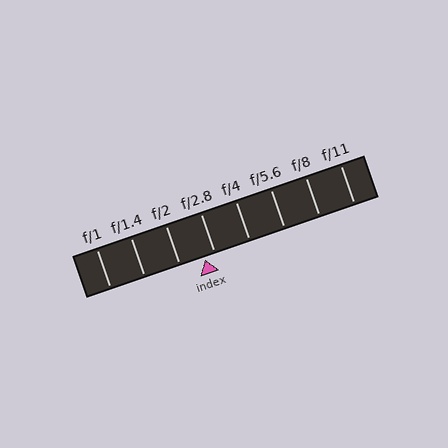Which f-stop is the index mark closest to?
The index mark is closest to f/2.8.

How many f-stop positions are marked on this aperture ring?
There are 8 f-stop positions marked.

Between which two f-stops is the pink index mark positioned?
The index mark is between f/2 and f/2.8.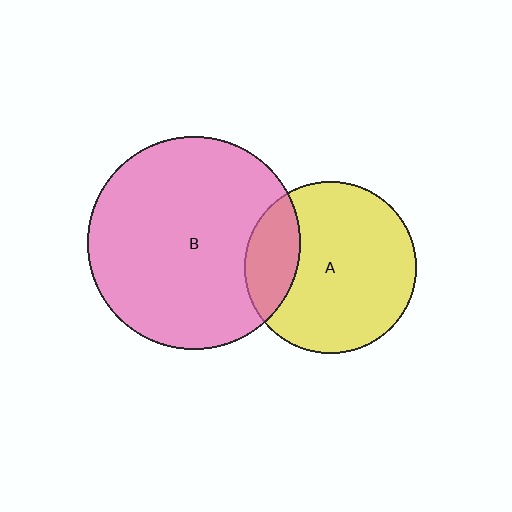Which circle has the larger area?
Circle B (pink).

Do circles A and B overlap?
Yes.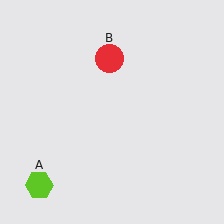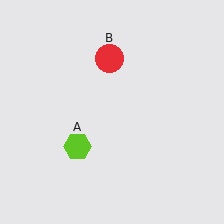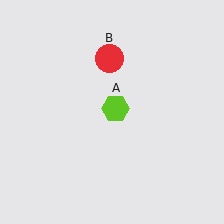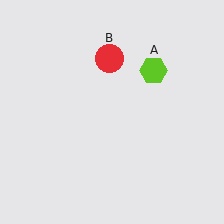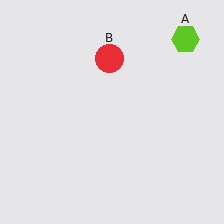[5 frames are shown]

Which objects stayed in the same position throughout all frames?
Red circle (object B) remained stationary.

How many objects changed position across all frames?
1 object changed position: lime hexagon (object A).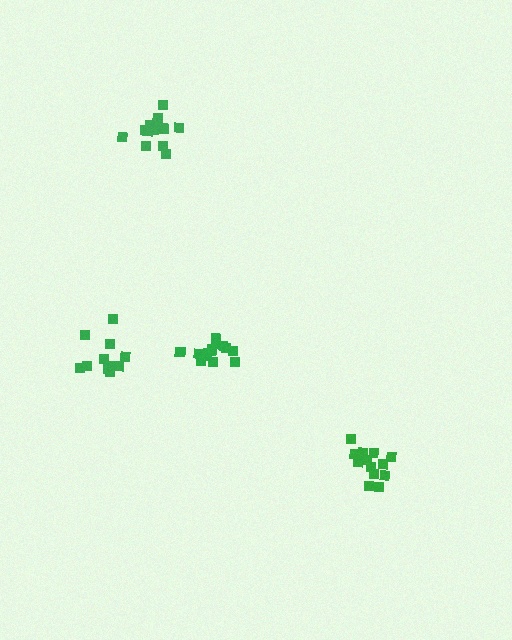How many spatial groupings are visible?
There are 4 spatial groupings.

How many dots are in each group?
Group 1: 15 dots, Group 2: 13 dots, Group 3: 16 dots, Group 4: 11 dots (55 total).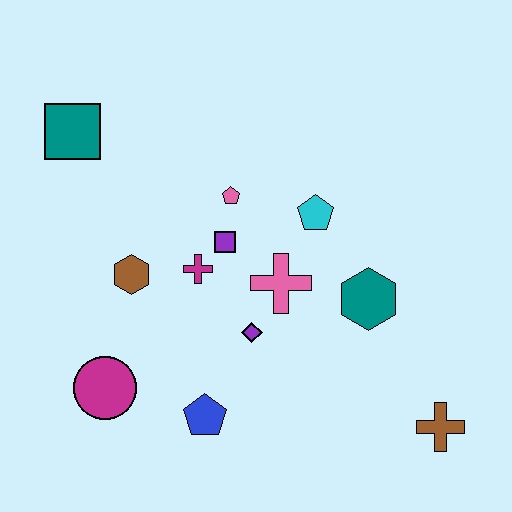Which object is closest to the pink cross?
The purple diamond is closest to the pink cross.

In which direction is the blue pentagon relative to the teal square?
The blue pentagon is below the teal square.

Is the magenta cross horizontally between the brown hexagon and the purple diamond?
Yes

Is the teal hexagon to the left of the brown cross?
Yes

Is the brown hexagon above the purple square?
No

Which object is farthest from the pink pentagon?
The brown cross is farthest from the pink pentagon.